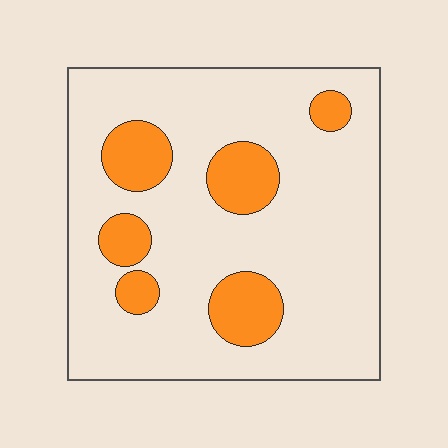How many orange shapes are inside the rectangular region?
6.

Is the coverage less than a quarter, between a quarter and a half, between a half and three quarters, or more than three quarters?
Less than a quarter.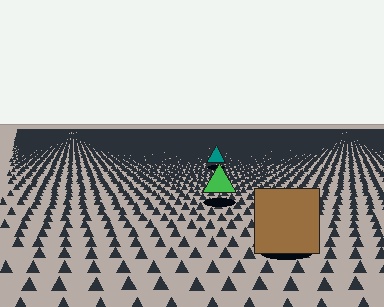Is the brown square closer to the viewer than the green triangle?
Yes. The brown square is closer — you can tell from the texture gradient: the ground texture is coarser near it.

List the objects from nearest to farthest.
From nearest to farthest: the brown square, the green triangle, the teal triangle.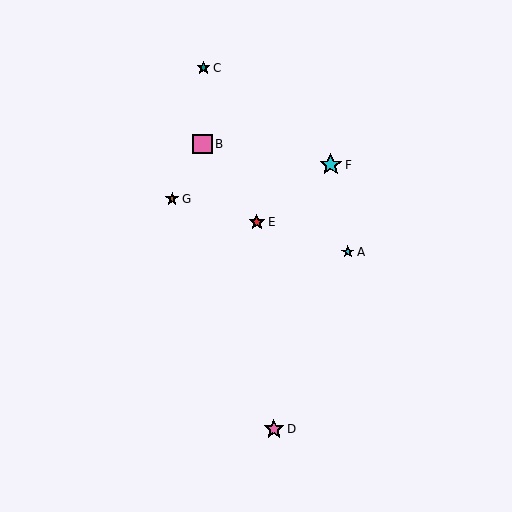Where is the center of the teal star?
The center of the teal star is at (203, 68).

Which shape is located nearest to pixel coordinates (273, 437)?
The pink star (labeled D) at (274, 429) is nearest to that location.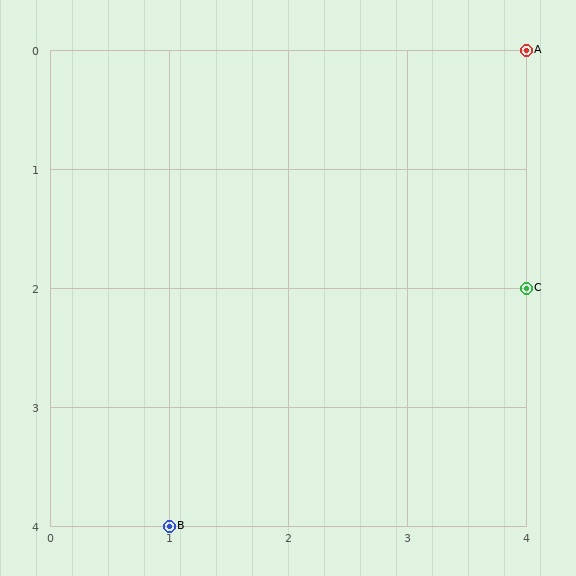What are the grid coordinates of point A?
Point A is at grid coordinates (4, 0).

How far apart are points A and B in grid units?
Points A and B are 3 columns and 4 rows apart (about 5.0 grid units diagonally).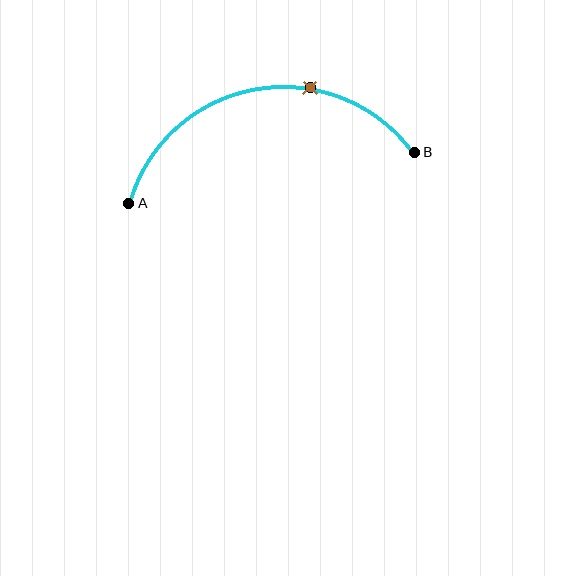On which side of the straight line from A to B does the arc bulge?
The arc bulges above the straight line connecting A and B.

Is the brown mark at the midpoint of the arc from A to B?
No. The brown mark lies on the arc but is closer to endpoint B. The arc midpoint would be at the point on the curve equidistant along the arc from both A and B.